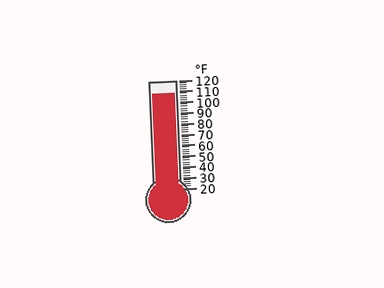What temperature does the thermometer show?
The thermometer shows approximately 108°F.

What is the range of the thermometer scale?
The thermometer scale ranges from 20°F to 120°F.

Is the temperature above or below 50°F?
The temperature is above 50°F.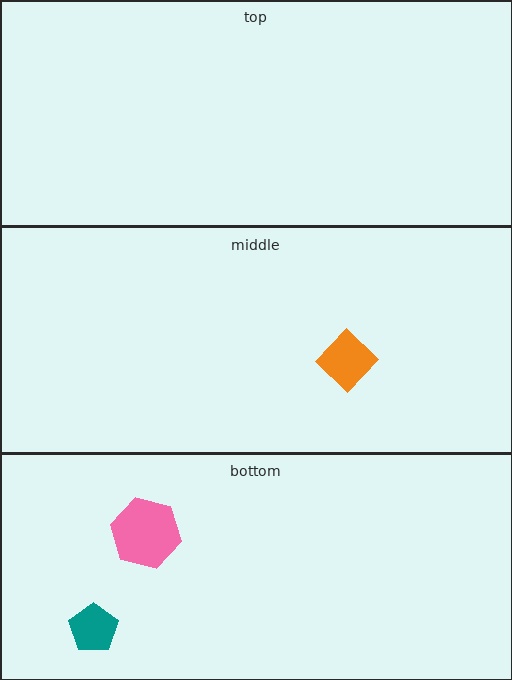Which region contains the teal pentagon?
The bottom region.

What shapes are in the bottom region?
The teal pentagon, the pink hexagon.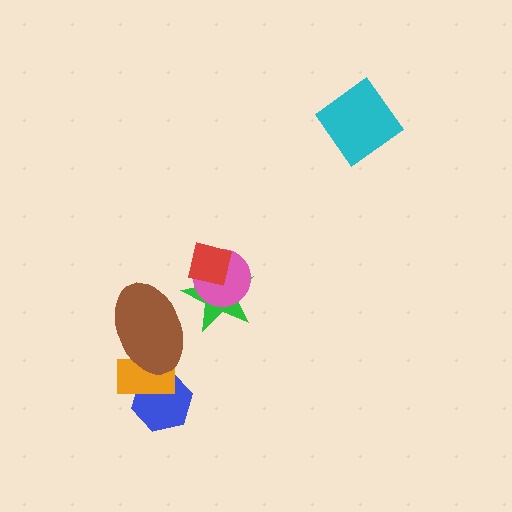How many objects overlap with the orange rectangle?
2 objects overlap with the orange rectangle.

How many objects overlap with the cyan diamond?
0 objects overlap with the cyan diamond.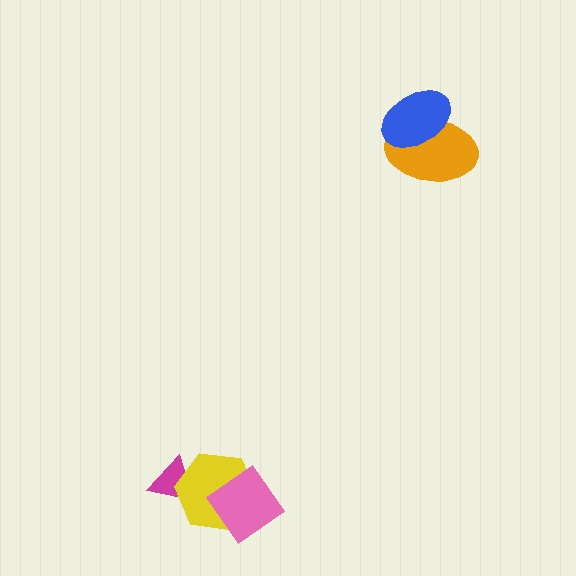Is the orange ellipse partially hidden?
Yes, it is partially covered by another shape.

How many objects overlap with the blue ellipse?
1 object overlaps with the blue ellipse.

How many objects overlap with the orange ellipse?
1 object overlaps with the orange ellipse.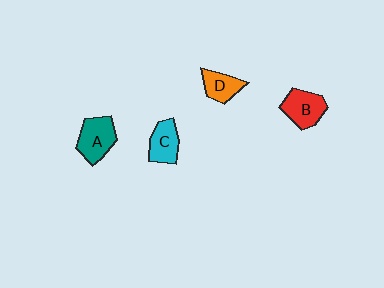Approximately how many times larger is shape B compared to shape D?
Approximately 1.4 times.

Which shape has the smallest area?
Shape D (orange).